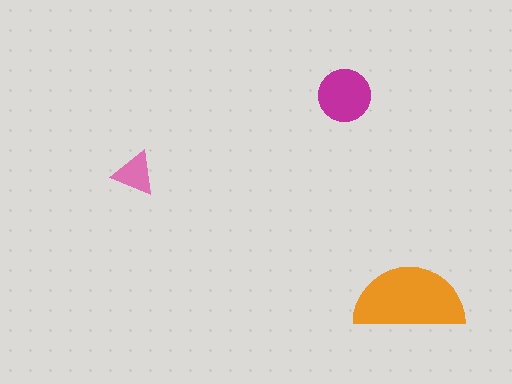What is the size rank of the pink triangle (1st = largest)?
3rd.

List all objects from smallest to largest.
The pink triangle, the magenta circle, the orange semicircle.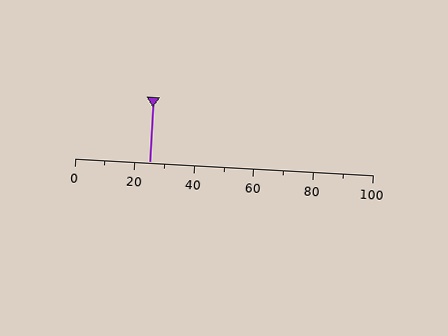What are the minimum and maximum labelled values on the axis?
The axis runs from 0 to 100.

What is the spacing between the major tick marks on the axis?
The major ticks are spaced 20 apart.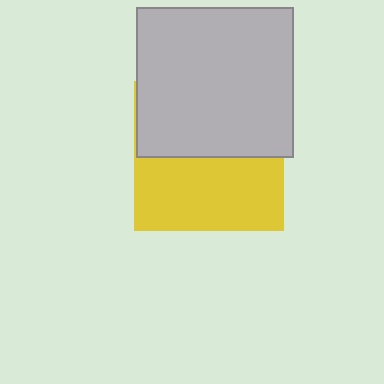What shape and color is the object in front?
The object in front is a light gray rectangle.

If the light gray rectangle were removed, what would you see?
You would see the complete yellow square.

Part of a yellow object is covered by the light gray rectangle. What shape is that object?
It is a square.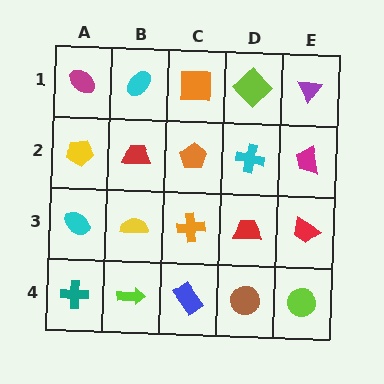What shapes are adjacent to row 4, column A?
A cyan ellipse (row 3, column A), a lime arrow (row 4, column B).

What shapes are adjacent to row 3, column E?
A magenta trapezoid (row 2, column E), a lime circle (row 4, column E), a red trapezoid (row 3, column D).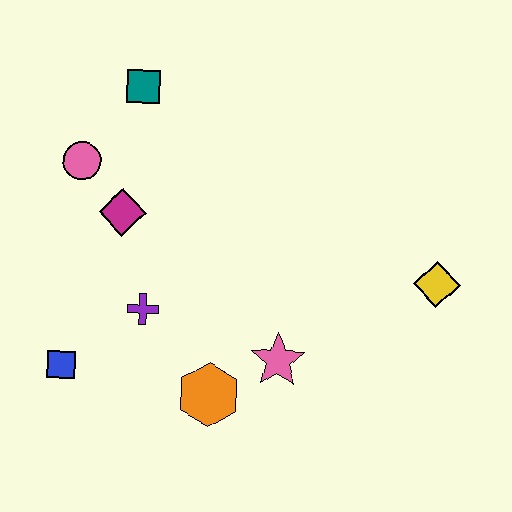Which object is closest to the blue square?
The purple cross is closest to the blue square.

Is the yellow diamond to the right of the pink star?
Yes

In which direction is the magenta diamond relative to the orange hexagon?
The magenta diamond is above the orange hexagon.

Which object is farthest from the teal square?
The yellow diamond is farthest from the teal square.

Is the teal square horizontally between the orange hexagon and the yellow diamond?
No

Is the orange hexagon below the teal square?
Yes